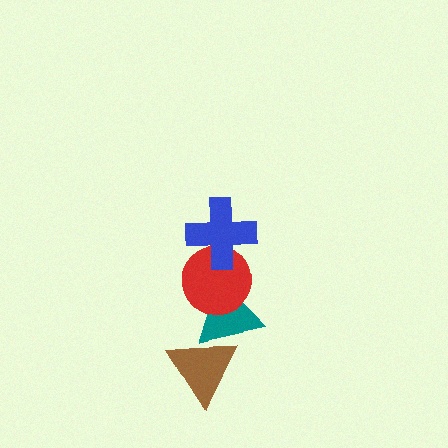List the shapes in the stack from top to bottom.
From top to bottom: the blue cross, the red circle, the teal triangle, the brown triangle.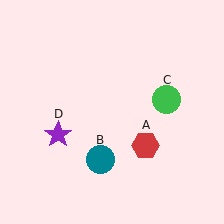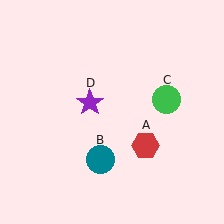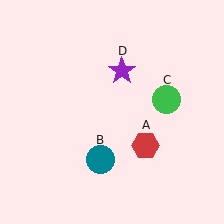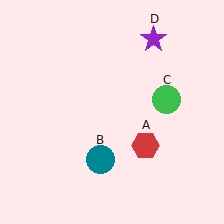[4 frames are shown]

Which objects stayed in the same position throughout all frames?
Red hexagon (object A) and teal circle (object B) and green circle (object C) remained stationary.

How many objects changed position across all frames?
1 object changed position: purple star (object D).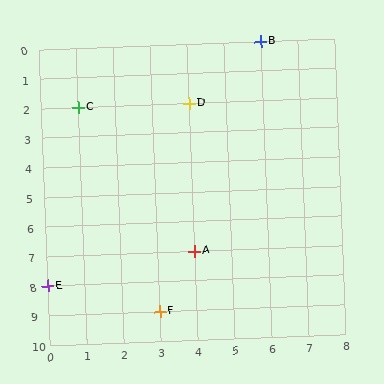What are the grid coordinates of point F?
Point F is at grid coordinates (3, 9).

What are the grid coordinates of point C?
Point C is at grid coordinates (1, 2).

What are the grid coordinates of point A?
Point A is at grid coordinates (4, 7).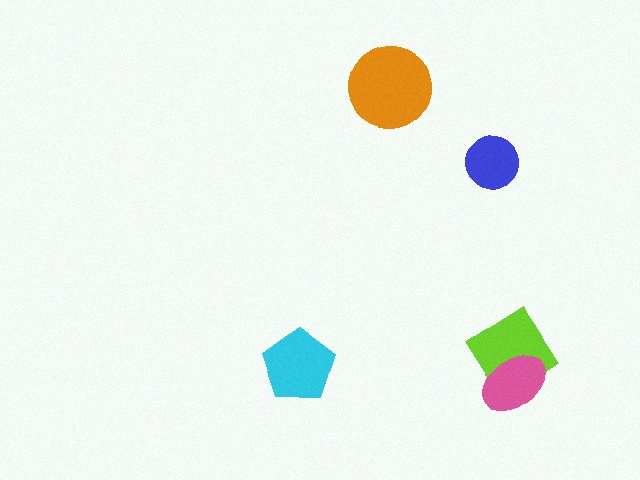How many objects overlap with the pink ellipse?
1 object overlaps with the pink ellipse.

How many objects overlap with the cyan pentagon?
0 objects overlap with the cyan pentagon.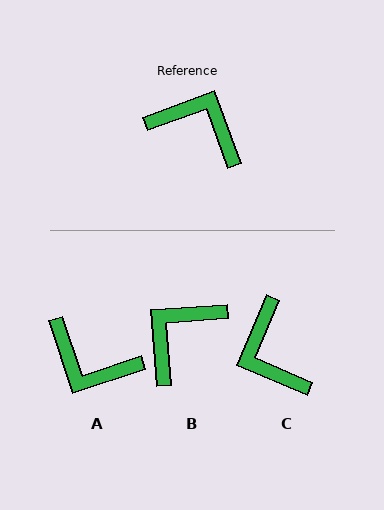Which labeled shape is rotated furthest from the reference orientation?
A, about 178 degrees away.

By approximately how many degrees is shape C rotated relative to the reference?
Approximately 137 degrees counter-clockwise.